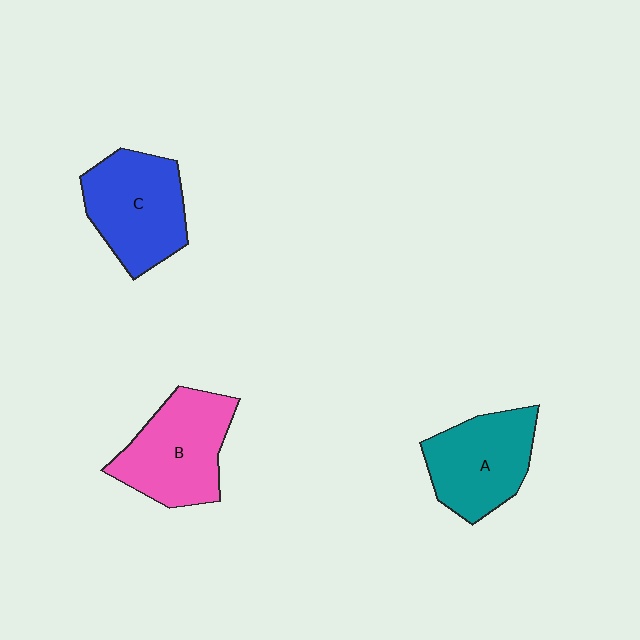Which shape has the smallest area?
Shape A (teal).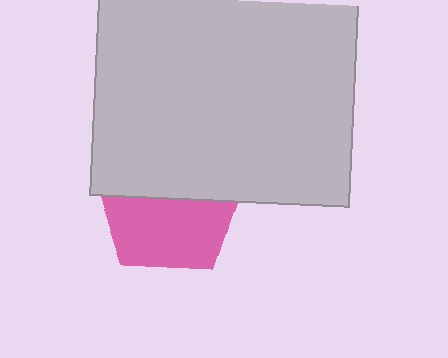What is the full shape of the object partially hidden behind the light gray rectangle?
The partially hidden object is a pink pentagon.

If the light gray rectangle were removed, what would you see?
You would see the complete pink pentagon.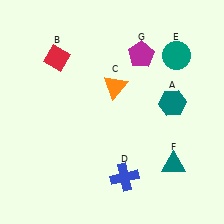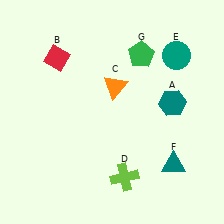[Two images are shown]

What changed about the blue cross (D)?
In Image 1, D is blue. In Image 2, it changed to lime.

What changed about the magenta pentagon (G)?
In Image 1, G is magenta. In Image 2, it changed to green.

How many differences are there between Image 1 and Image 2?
There are 2 differences between the two images.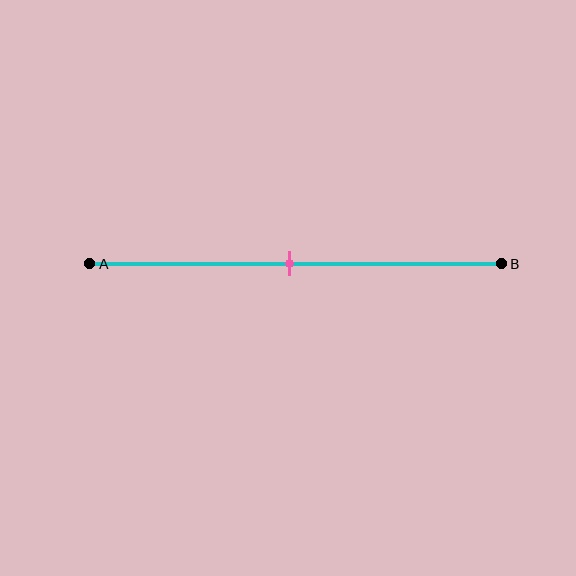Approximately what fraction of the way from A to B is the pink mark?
The pink mark is approximately 50% of the way from A to B.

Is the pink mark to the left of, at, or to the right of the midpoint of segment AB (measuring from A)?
The pink mark is approximately at the midpoint of segment AB.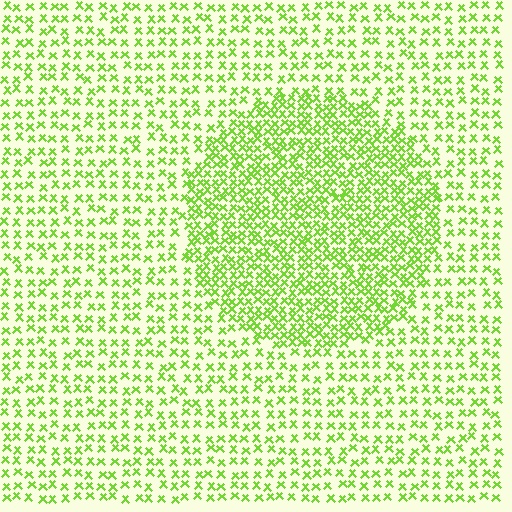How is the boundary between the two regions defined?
The boundary is defined by a change in element density (approximately 2.0x ratio). All elements are the same color, size, and shape.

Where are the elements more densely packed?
The elements are more densely packed inside the circle boundary.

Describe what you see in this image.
The image contains small lime elements arranged at two different densities. A circle-shaped region is visible where the elements are more densely packed than the surrounding area.